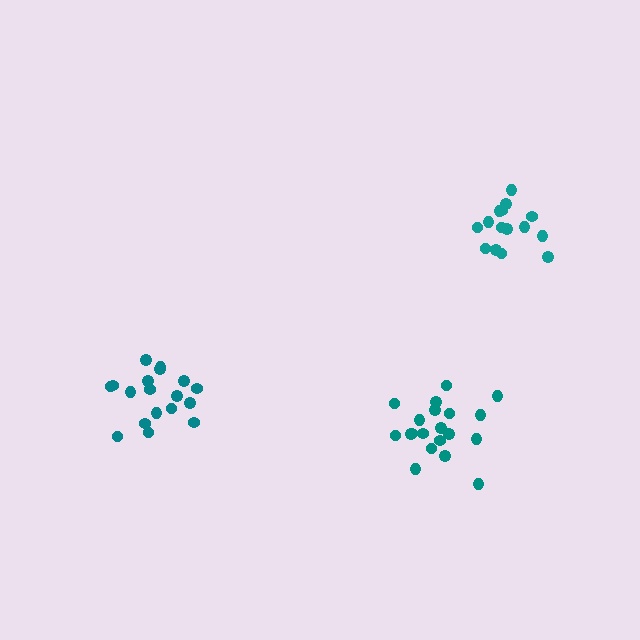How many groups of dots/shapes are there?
There are 3 groups.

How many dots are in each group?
Group 1: 20 dots, Group 2: 15 dots, Group 3: 18 dots (53 total).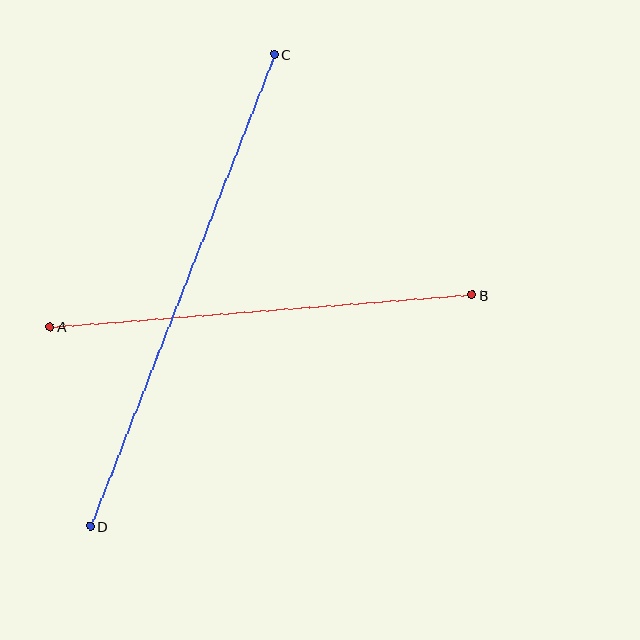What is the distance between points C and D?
The distance is approximately 506 pixels.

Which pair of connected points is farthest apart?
Points C and D are farthest apart.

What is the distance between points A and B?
The distance is approximately 423 pixels.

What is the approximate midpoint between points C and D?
The midpoint is at approximately (183, 290) pixels.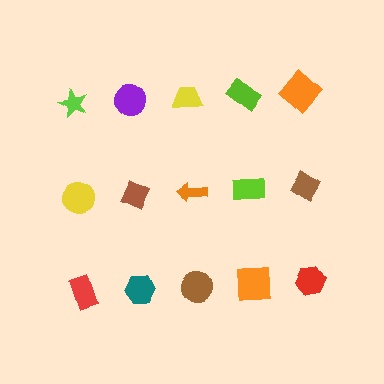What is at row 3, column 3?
A brown circle.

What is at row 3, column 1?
A red rectangle.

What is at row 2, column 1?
A yellow circle.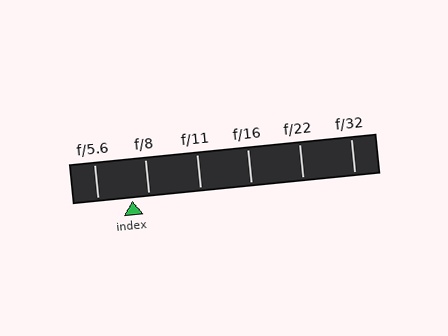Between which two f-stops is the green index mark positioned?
The index mark is between f/5.6 and f/8.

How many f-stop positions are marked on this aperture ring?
There are 6 f-stop positions marked.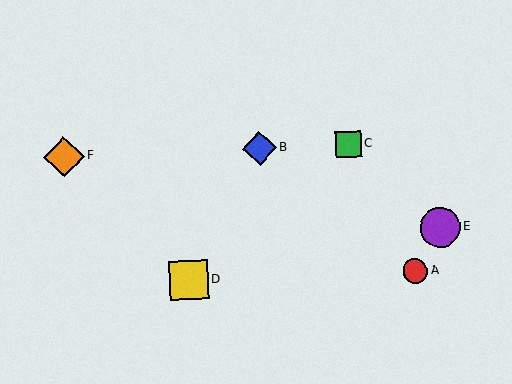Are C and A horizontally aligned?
No, C is at y≈144 and A is at y≈271.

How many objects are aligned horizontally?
3 objects (B, C, F) are aligned horizontally.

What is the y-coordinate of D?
Object D is at y≈280.